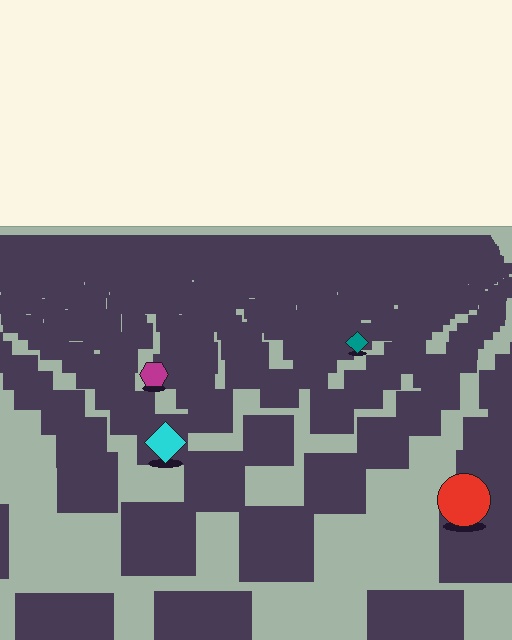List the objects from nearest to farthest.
From nearest to farthest: the red circle, the cyan diamond, the magenta hexagon, the teal diamond.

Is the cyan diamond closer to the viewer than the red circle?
No. The red circle is closer — you can tell from the texture gradient: the ground texture is coarser near it.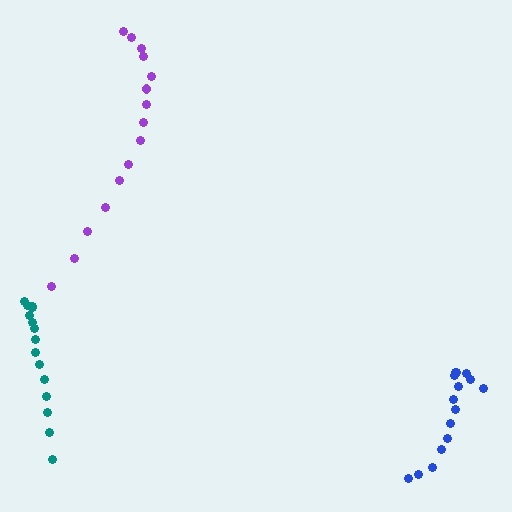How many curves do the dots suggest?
There are 3 distinct paths.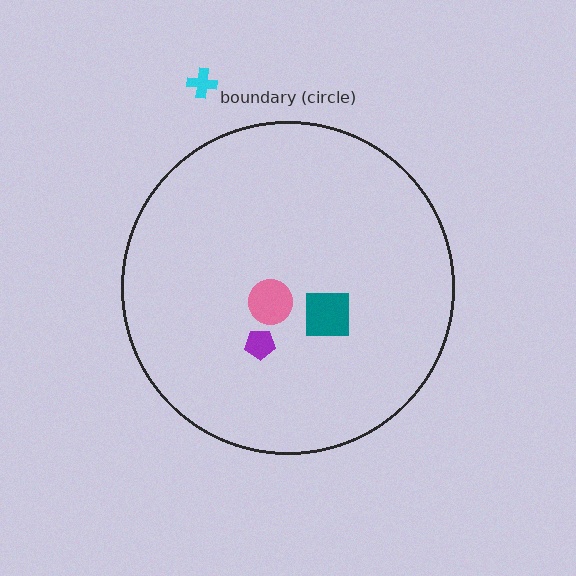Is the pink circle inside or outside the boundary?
Inside.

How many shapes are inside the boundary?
3 inside, 1 outside.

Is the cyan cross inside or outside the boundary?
Outside.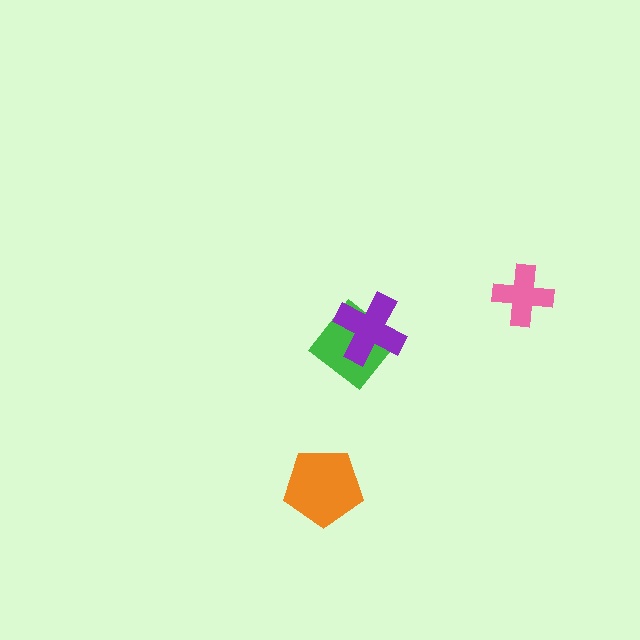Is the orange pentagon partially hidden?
No, no other shape covers it.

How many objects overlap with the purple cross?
1 object overlaps with the purple cross.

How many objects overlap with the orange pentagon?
0 objects overlap with the orange pentagon.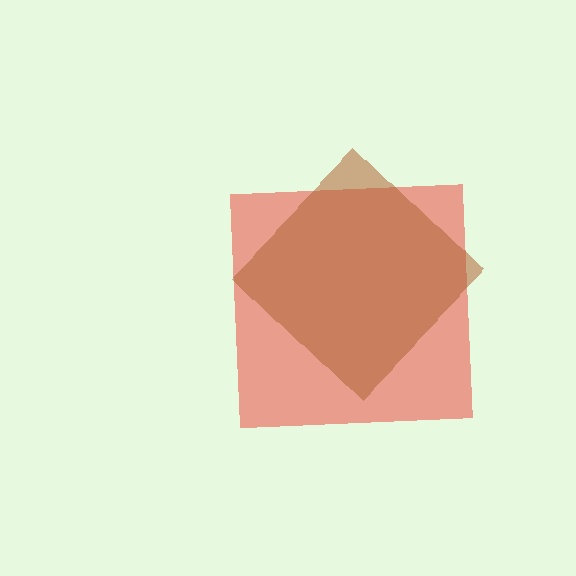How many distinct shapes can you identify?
There are 2 distinct shapes: a red square, a brown diamond.